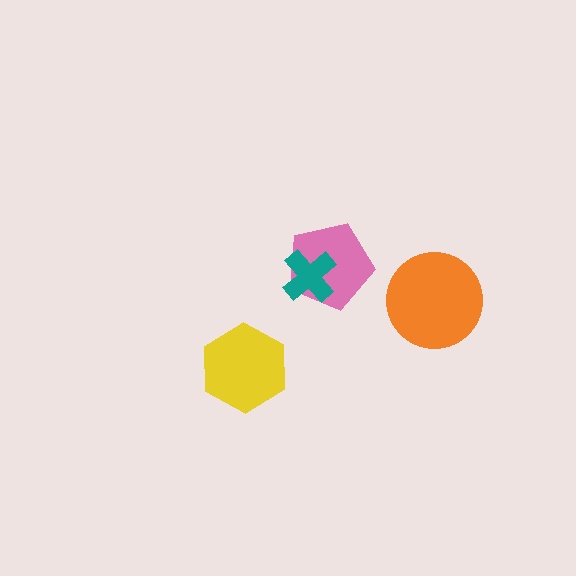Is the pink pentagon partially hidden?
Yes, it is partially covered by another shape.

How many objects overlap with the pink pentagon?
1 object overlaps with the pink pentagon.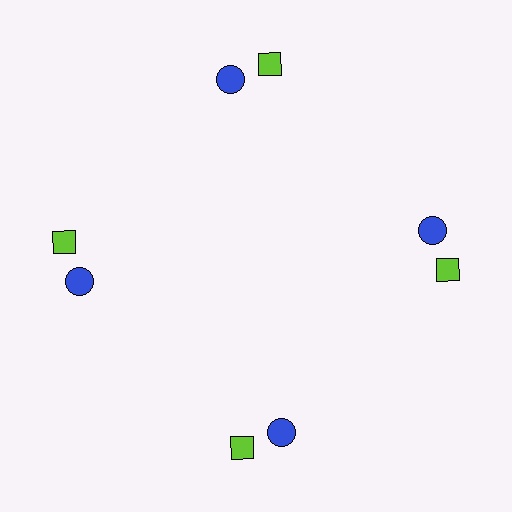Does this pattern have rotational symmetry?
Yes, this pattern has 4-fold rotational symmetry. It looks the same after rotating 90 degrees around the center.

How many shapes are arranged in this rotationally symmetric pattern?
There are 8 shapes, arranged in 4 groups of 2.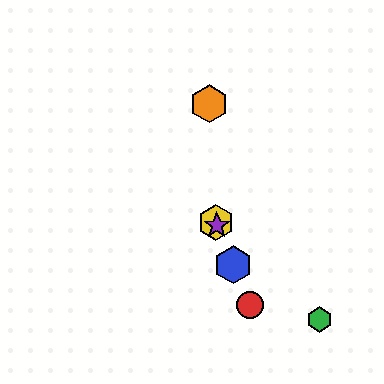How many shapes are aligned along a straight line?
4 shapes (the red circle, the blue hexagon, the yellow hexagon, the purple star) are aligned along a straight line.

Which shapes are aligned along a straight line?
The red circle, the blue hexagon, the yellow hexagon, the purple star are aligned along a straight line.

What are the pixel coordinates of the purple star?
The purple star is at (217, 225).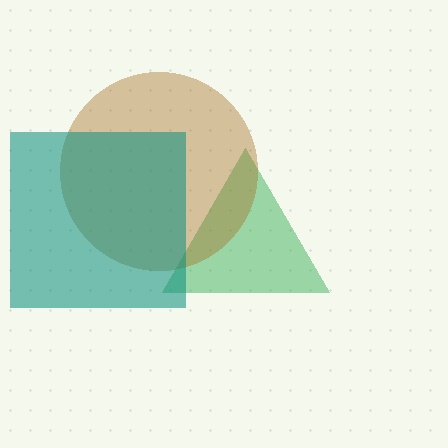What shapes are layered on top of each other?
The layered shapes are: a green triangle, a brown circle, a teal square.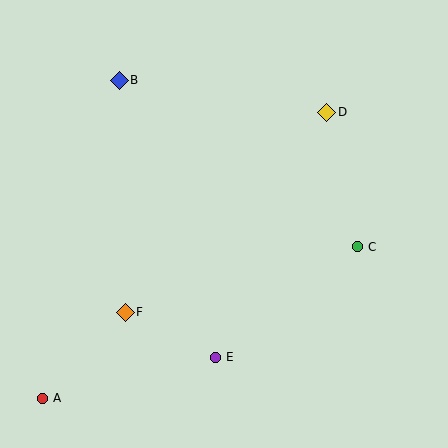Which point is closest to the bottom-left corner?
Point A is closest to the bottom-left corner.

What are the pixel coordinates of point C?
Point C is at (357, 247).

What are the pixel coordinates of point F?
Point F is at (125, 312).